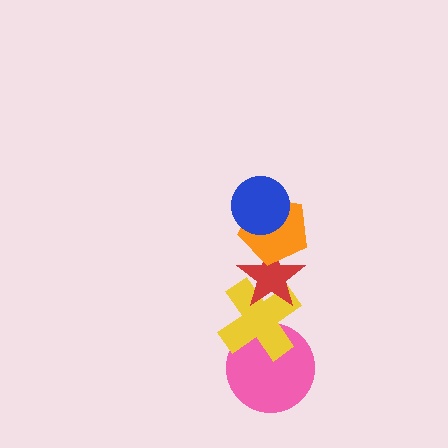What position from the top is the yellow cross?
The yellow cross is 4th from the top.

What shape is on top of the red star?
The orange pentagon is on top of the red star.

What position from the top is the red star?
The red star is 3rd from the top.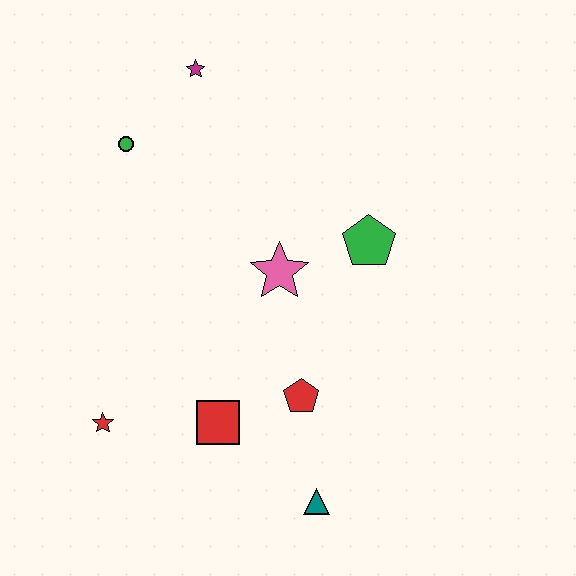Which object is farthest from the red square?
The magenta star is farthest from the red square.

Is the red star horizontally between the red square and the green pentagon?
No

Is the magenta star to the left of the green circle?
No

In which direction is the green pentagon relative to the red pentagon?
The green pentagon is above the red pentagon.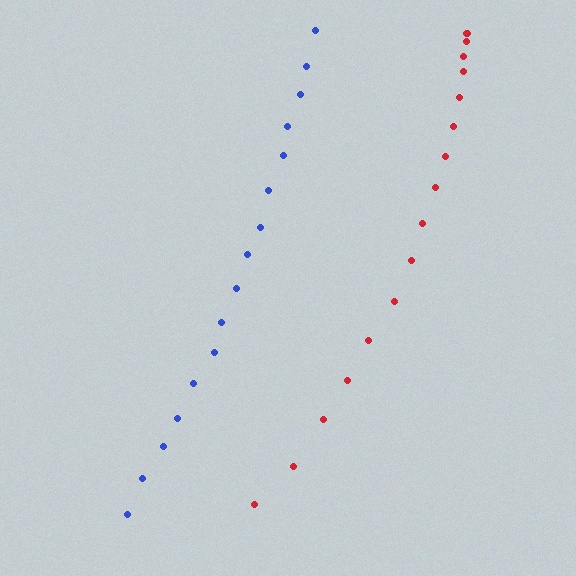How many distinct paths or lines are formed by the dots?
There are 2 distinct paths.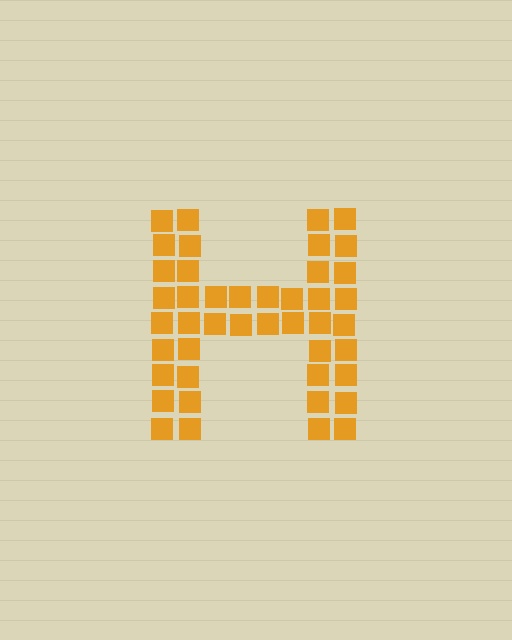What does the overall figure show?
The overall figure shows the letter H.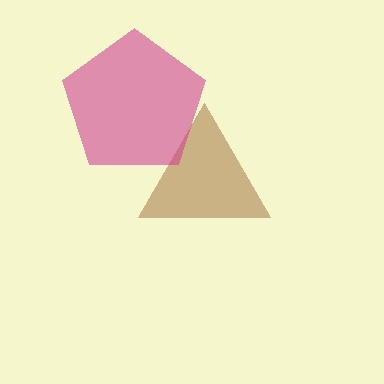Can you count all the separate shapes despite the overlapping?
Yes, there are 2 separate shapes.